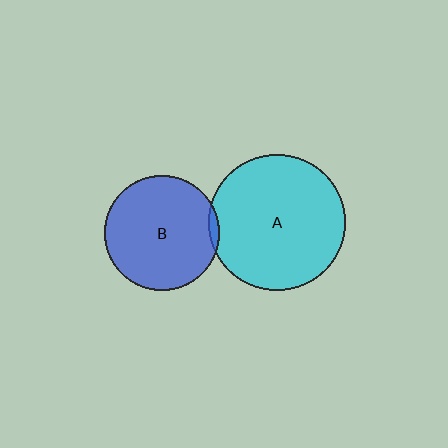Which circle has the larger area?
Circle A (cyan).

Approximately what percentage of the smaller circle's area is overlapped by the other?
Approximately 5%.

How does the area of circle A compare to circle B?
Approximately 1.4 times.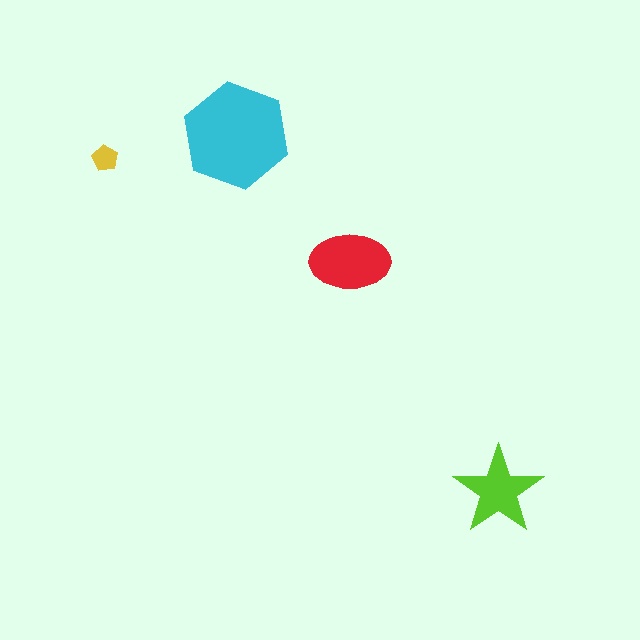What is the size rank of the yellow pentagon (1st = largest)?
4th.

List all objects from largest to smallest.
The cyan hexagon, the red ellipse, the lime star, the yellow pentagon.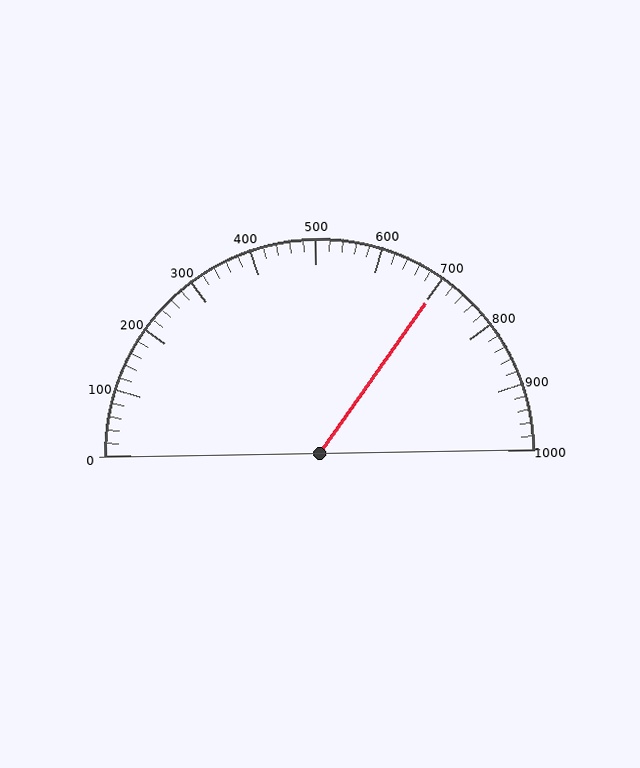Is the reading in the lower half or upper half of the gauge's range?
The reading is in the upper half of the range (0 to 1000).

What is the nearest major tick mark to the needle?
The nearest major tick mark is 700.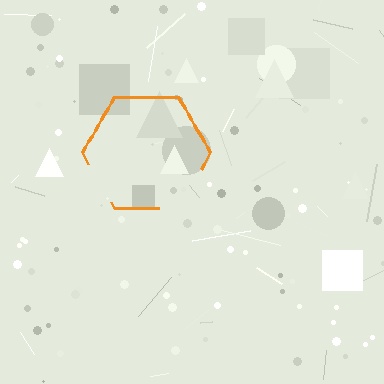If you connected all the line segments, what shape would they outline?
They would outline a hexagon.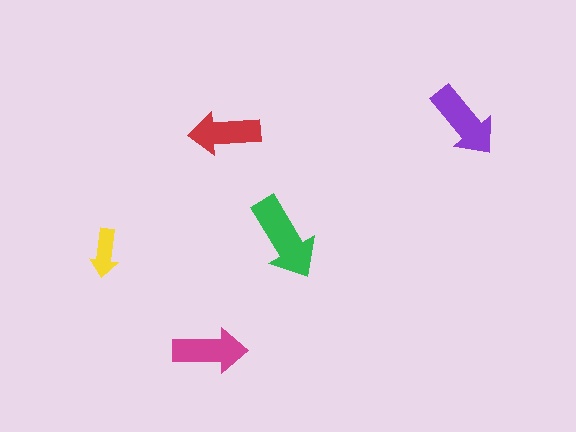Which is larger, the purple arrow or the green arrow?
The green one.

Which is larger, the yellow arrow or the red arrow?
The red one.